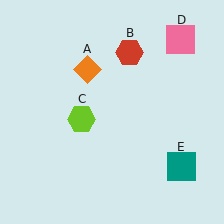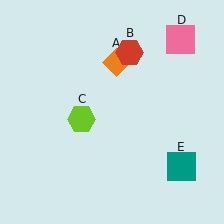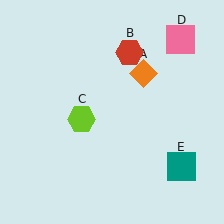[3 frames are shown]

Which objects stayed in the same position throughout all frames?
Red hexagon (object B) and lime hexagon (object C) and pink square (object D) and teal square (object E) remained stationary.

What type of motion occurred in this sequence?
The orange diamond (object A) rotated clockwise around the center of the scene.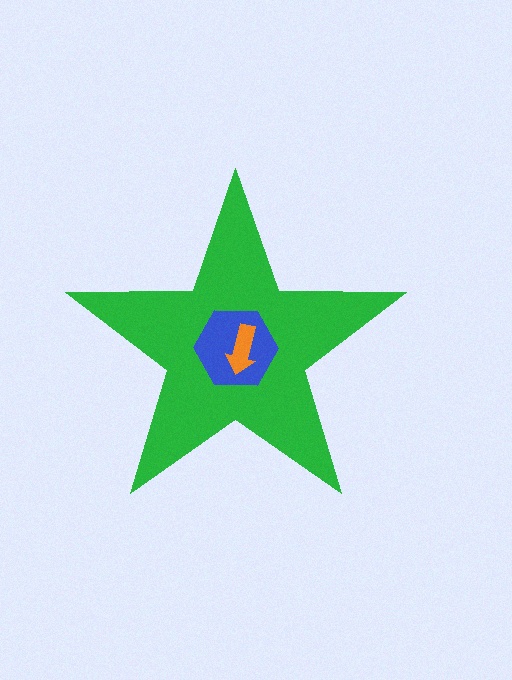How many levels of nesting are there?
3.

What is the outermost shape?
The green star.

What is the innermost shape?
The orange arrow.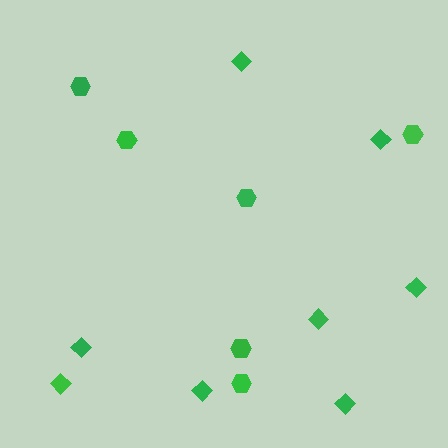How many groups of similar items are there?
There are 2 groups: one group of diamonds (8) and one group of hexagons (6).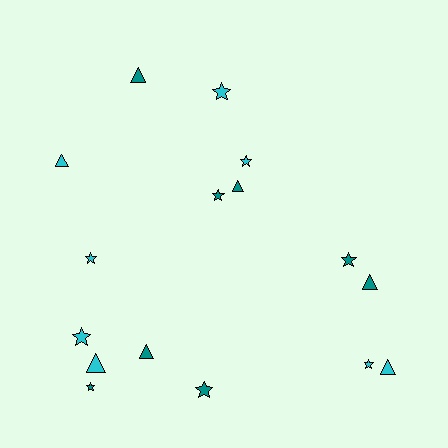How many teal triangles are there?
There are 4 teal triangles.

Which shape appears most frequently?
Star, with 9 objects.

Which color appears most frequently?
Teal, with 8 objects.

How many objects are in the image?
There are 16 objects.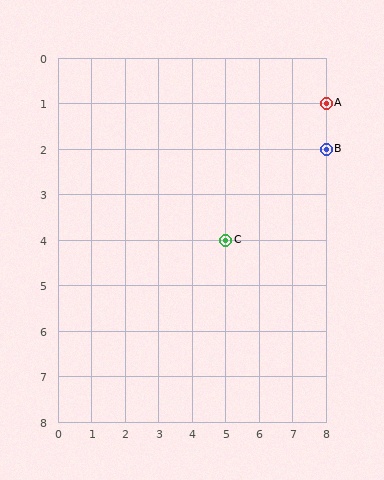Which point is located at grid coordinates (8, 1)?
Point A is at (8, 1).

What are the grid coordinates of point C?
Point C is at grid coordinates (5, 4).